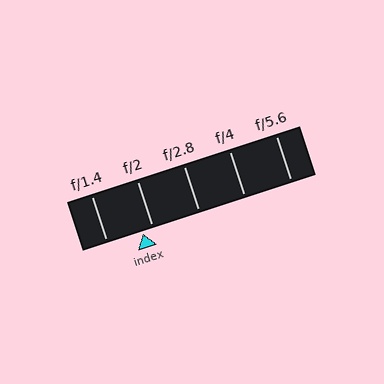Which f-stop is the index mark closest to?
The index mark is closest to f/2.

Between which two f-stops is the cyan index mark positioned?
The index mark is between f/1.4 and f/2.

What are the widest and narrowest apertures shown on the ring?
The widest aperture shown is f/1.4 and the narrowest is f/5.6.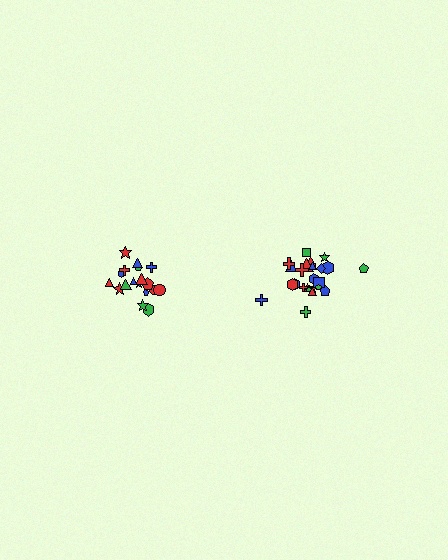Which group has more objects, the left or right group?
The right group.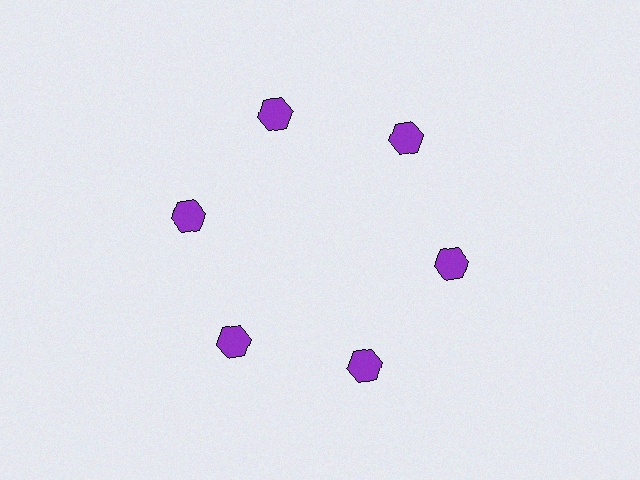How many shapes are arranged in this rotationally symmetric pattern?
There are 6 shapes, arranged in 6 groups of 1.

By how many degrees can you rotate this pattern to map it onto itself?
The pattern maps onto itself every 60 degrees of rotation.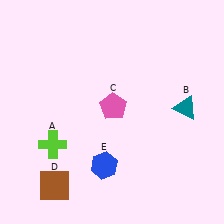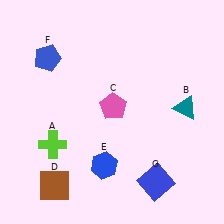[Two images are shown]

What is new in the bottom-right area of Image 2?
A blue square (G) was added in the bottom-right area of Image 2.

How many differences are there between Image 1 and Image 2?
There are 2 differences between the two images.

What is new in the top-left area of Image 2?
A blue pentagon (F) was added in the top-left area of Image 2.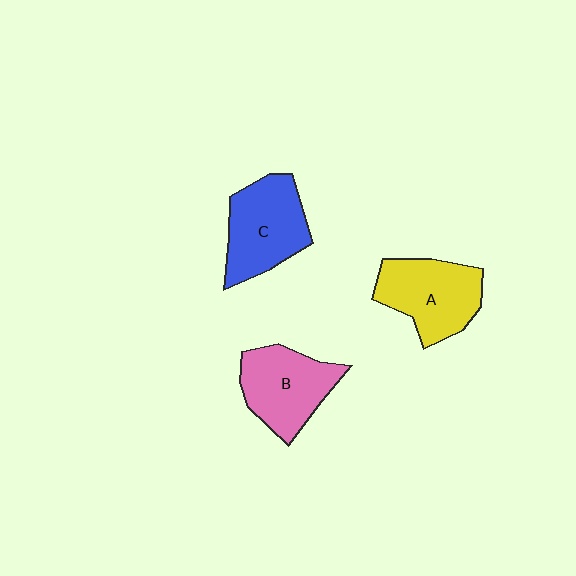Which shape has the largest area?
Shape C (blue).